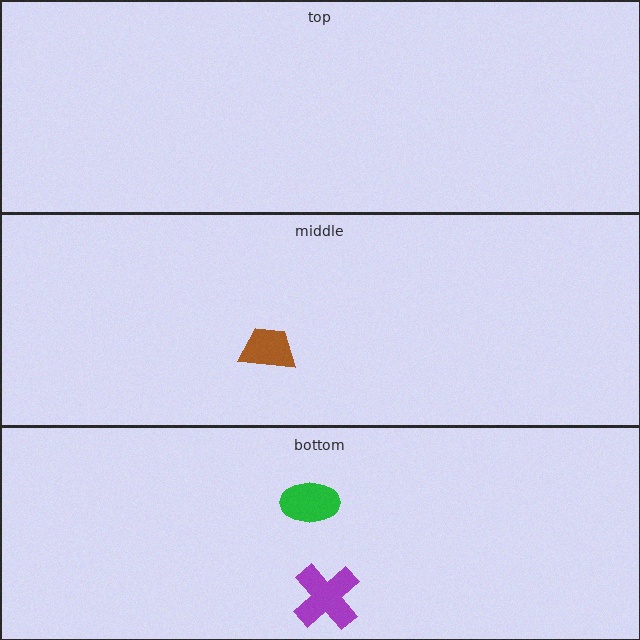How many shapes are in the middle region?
1.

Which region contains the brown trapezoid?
The middle region.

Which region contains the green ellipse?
The bottom region.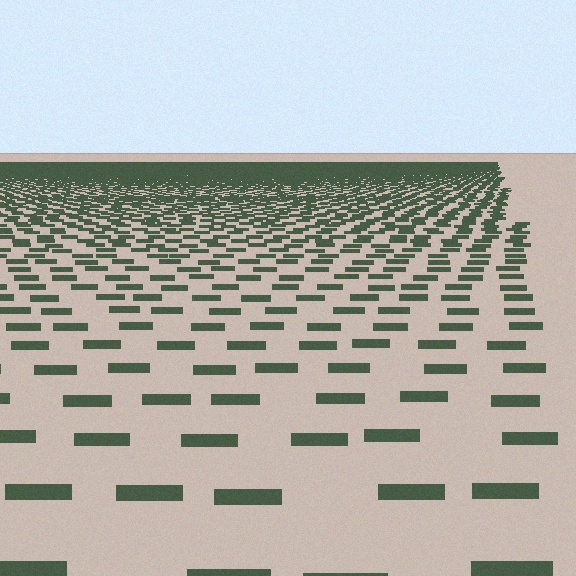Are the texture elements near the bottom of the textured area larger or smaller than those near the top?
Larger. Near the bottom, elements are closer to the viewer and appear at a bigger on-screen size.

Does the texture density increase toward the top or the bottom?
Density increases toward the top.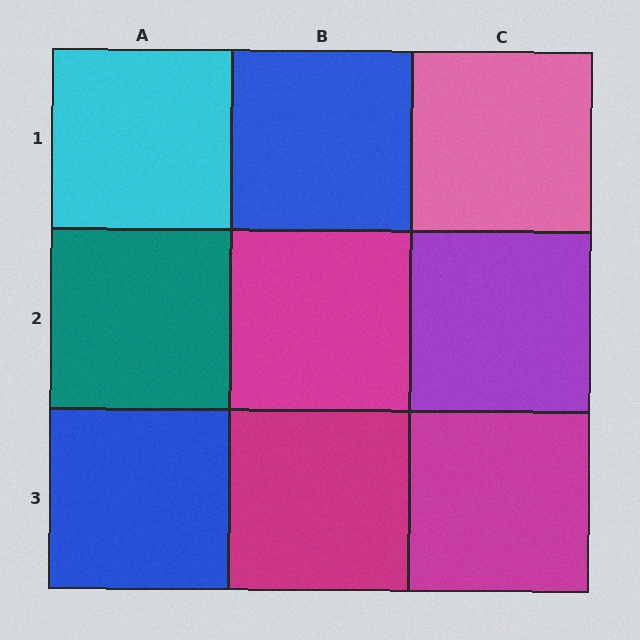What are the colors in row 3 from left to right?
Blue, magenta, magenta.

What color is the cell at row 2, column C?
Purple.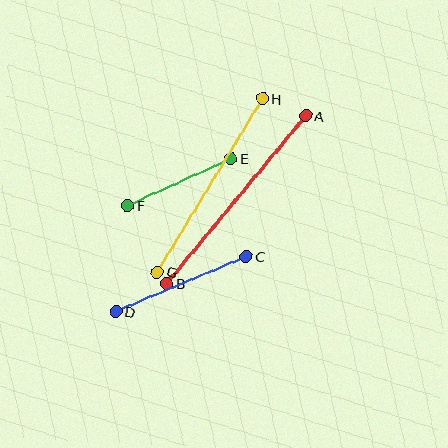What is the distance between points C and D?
The distance is approximately 142 pixels.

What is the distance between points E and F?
The distance is approximately 114 pixels.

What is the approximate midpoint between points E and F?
The midpoint is at approximately (179, 182) pixels.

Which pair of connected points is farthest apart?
Points A and B are farthest apart.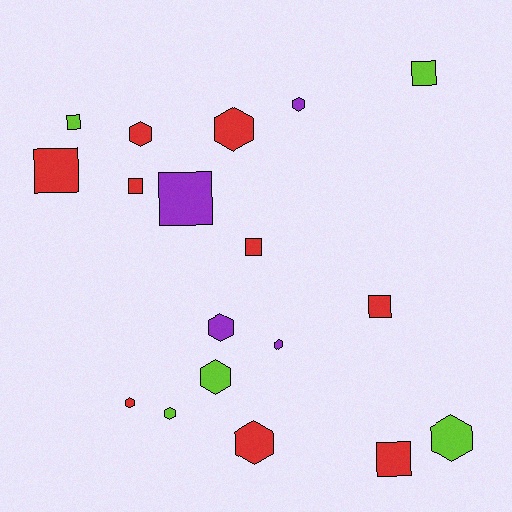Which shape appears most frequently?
Hexagon, with 10 objects.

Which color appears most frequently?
Red, with 9 objects.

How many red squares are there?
There are 5 red squares.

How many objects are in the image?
There are 18 objects.